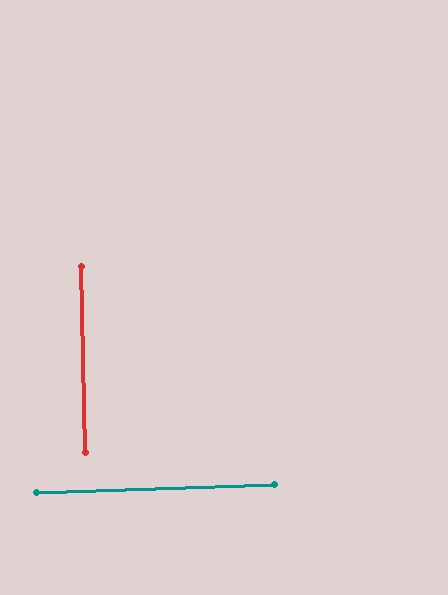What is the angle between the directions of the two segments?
Approximately 89 degrees.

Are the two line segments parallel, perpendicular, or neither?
Perpendicular — they meet at approximately 89°.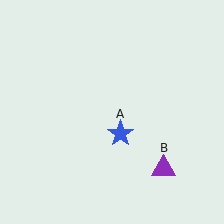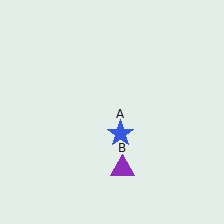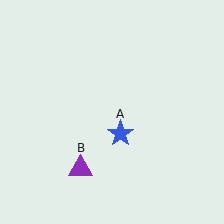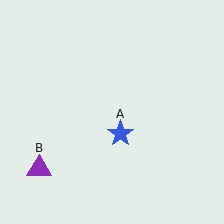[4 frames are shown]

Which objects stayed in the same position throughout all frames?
Blue star (object A) remained stationary.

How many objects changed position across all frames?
1 object changed position: purple triangle (object B).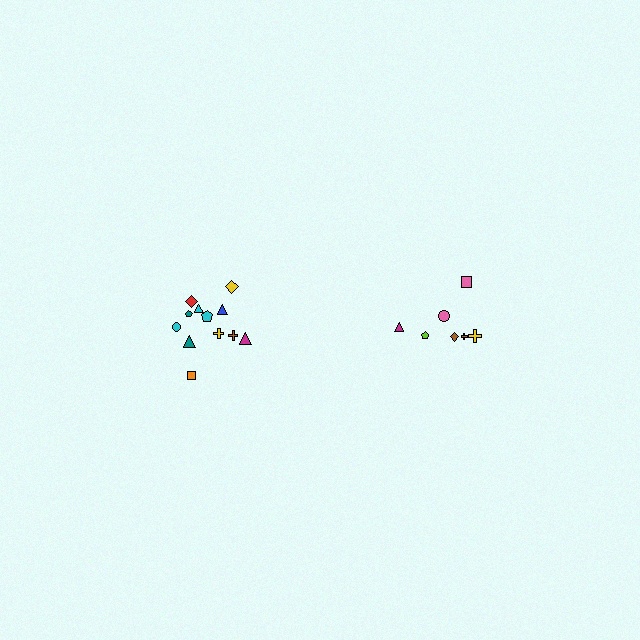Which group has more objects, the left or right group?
The left group.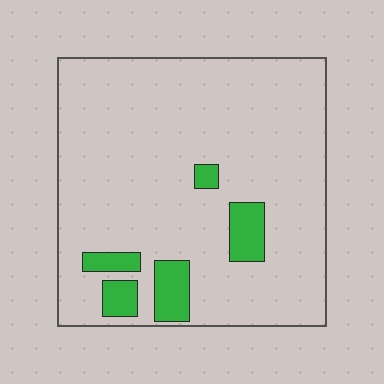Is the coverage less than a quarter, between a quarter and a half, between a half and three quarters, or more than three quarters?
Less than a quarter.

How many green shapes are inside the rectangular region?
5.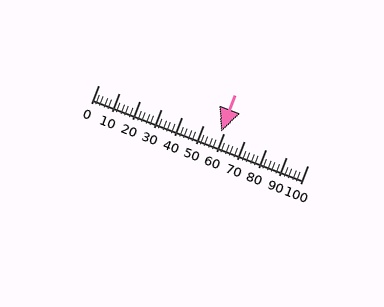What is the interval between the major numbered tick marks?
The major tick marks are spaced 10 units apart.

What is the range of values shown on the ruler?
The ruler shows values from 0 to 100.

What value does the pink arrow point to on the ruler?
The pink arrow points to approximately 59.